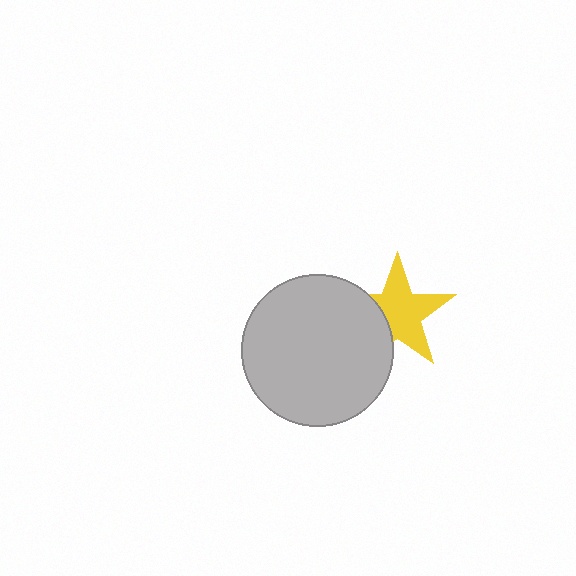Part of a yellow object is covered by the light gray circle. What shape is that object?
It is a star.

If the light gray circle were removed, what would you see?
You would see the complete yellow star.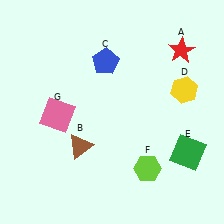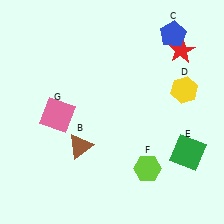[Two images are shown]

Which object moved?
The blue pentagon (C) moved right.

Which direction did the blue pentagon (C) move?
The blue pentagon (C) moved right.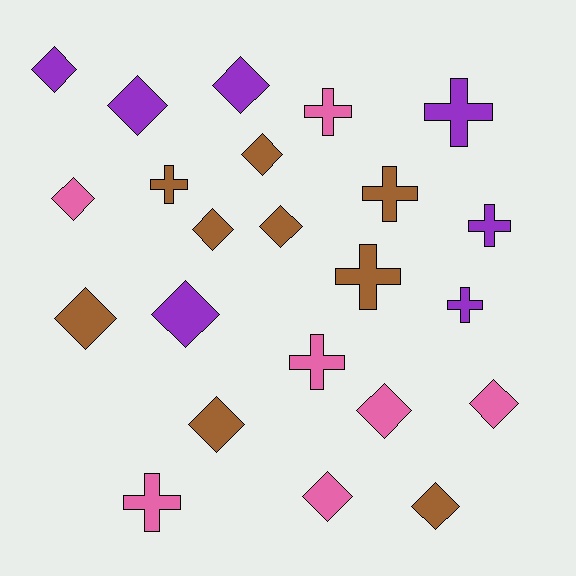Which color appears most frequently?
Brown, with 9 objects.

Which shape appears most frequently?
Diamond, with 14 objects.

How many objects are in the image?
There are 23 objects.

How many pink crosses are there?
There are 3 pink crosses.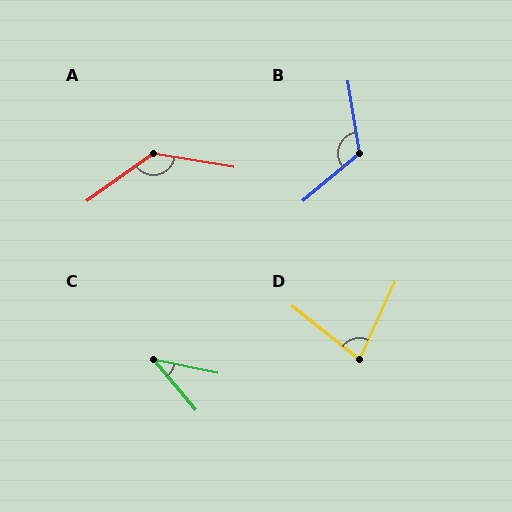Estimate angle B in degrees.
Approximately 121 degrees.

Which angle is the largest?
A, at approximately 135 degrees.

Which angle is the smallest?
C, at approximately 37 degrees.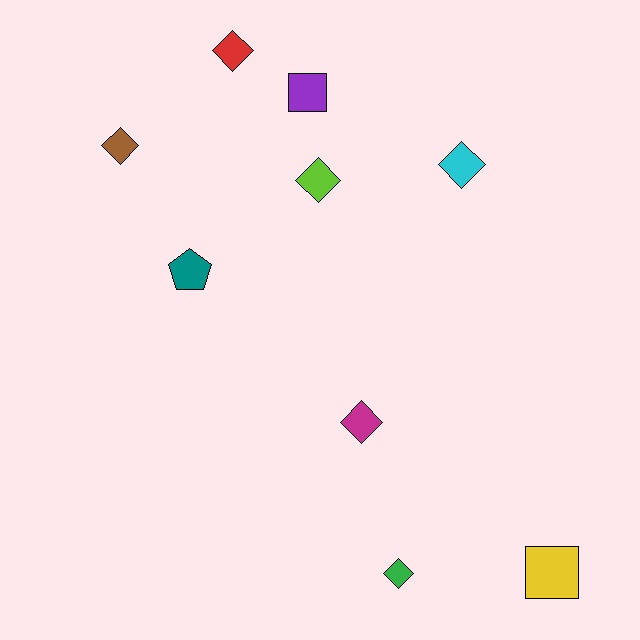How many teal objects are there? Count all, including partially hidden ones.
There is 1 teal object.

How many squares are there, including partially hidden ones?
There are 2 squares.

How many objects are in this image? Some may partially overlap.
There are 9 objects.